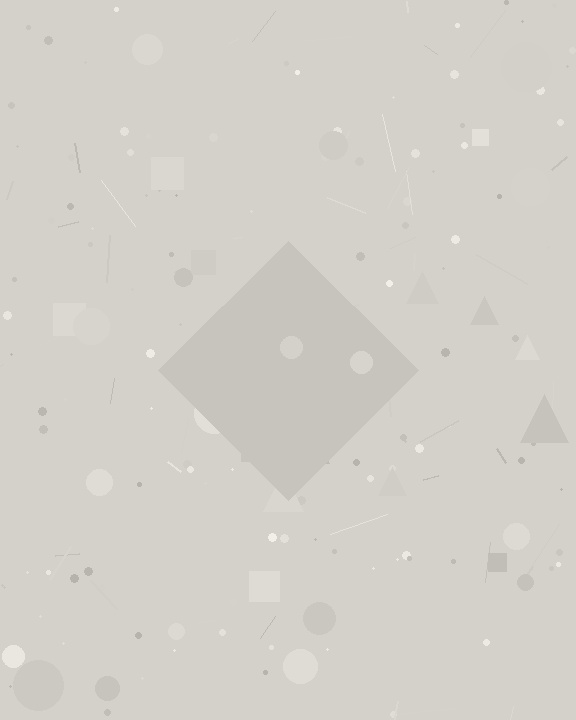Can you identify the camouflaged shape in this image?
The camouflaged shape is a diamond.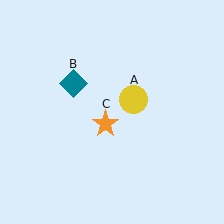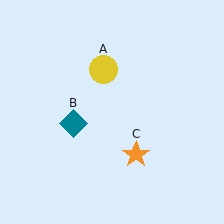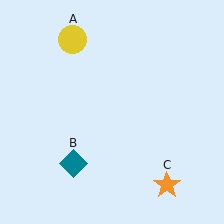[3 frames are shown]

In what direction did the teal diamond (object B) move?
The teal diamond (object B) moved down.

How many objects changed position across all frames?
3 objects changed position: yellow circle (object A), teal diamond (object B), orange star (object C).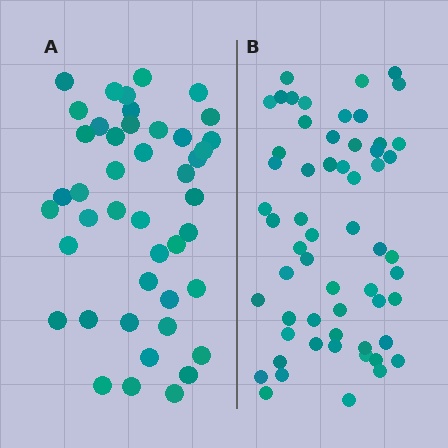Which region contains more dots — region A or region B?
Region B (the right region) has more dots.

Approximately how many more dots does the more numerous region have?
Region B has approximately 15 more dots than region A.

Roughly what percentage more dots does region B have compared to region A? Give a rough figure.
About 30% more.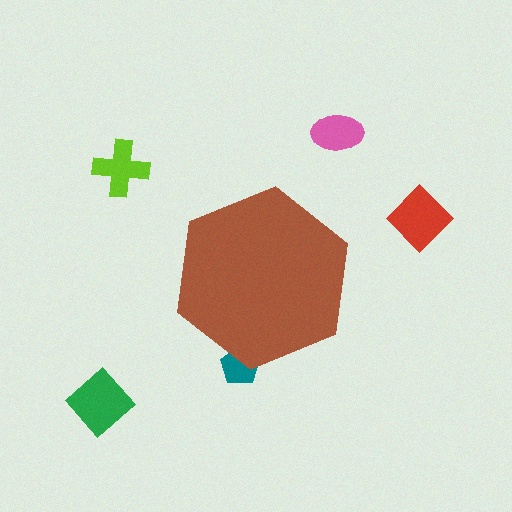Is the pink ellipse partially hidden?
No, the pink ellipse is fully visible.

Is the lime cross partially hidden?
No, the lime cross is fully visible.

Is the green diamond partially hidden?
No, the green diamond is fully visible.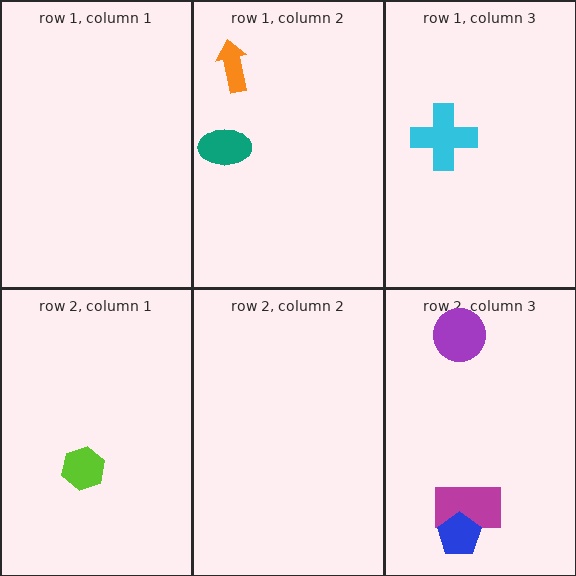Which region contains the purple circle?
The row 2, column 3 region.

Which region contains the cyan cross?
The row 1, column 3 region.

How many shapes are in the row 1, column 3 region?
1.